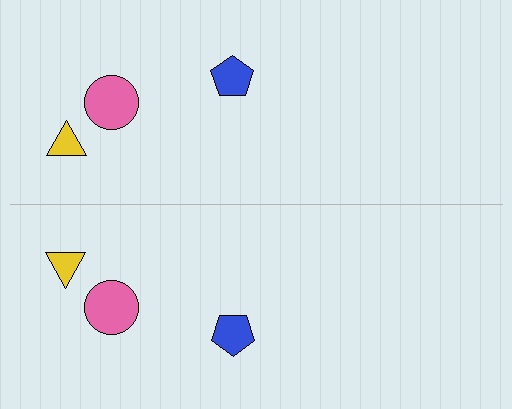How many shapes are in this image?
There are 6 shapes in this image.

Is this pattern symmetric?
Yes, this pattern has bilateral (reflection) symmetry.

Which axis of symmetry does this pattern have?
The pattern has a horizontal axis of symmetry running through the center of the image.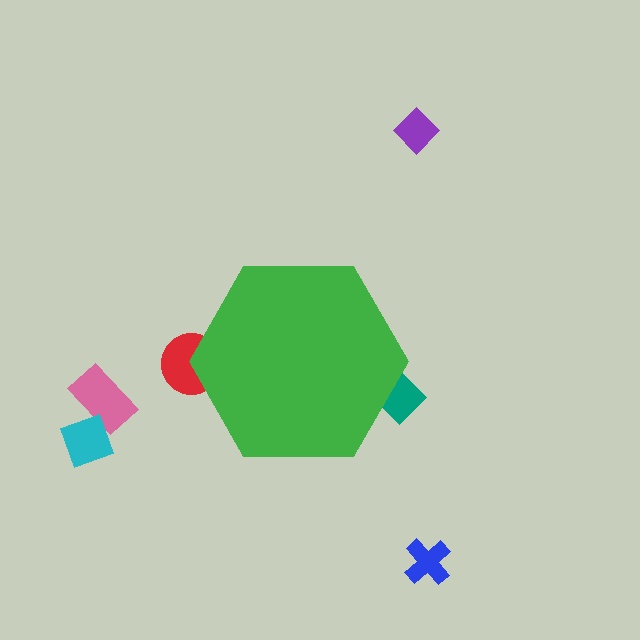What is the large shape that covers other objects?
A green hexagon.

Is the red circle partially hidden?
Yes, the red circle is partially hidden behind the green hexagon.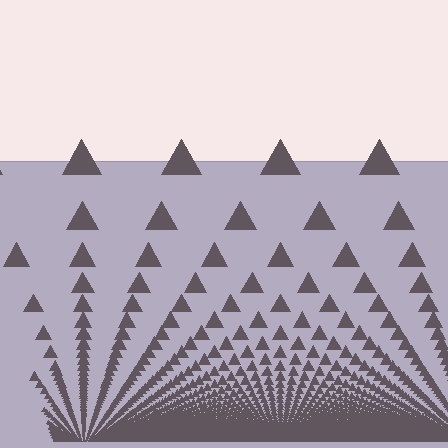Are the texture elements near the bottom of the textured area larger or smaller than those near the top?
Smaller. The gradient is inverted — elements near the bottom are smaller and denser.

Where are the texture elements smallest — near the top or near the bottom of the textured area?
Near the bottom.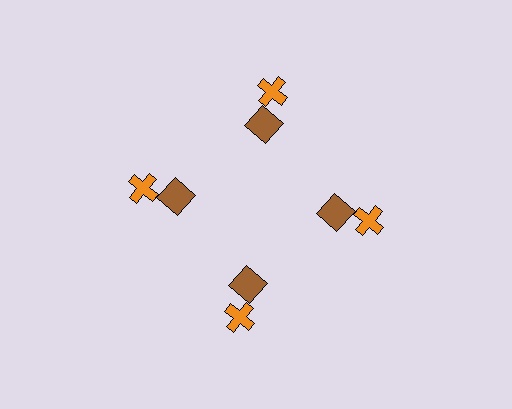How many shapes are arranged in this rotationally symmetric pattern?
There are 8 shapes, arranged in 4 groups of 2.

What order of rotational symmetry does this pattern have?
This pattern has 4-fold rotational symmetry.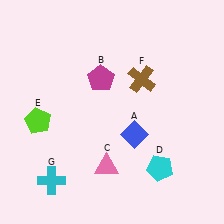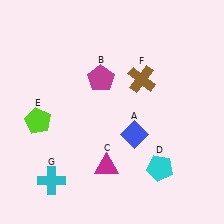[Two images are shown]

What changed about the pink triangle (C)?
In Image 1, C is pink. In Image 2, it changed to magenta.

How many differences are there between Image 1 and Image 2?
There is 1 difference between the two images.